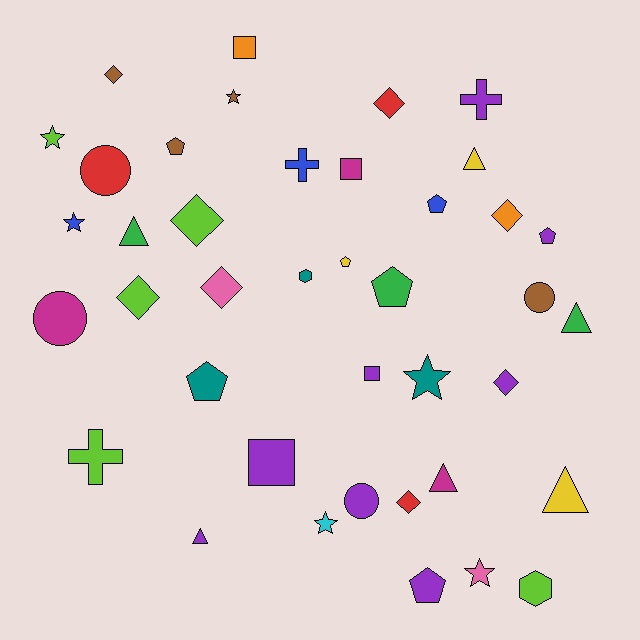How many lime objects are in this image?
There are 5 lime objects.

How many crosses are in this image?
There are 3 crosses.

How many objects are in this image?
There are 40 objects.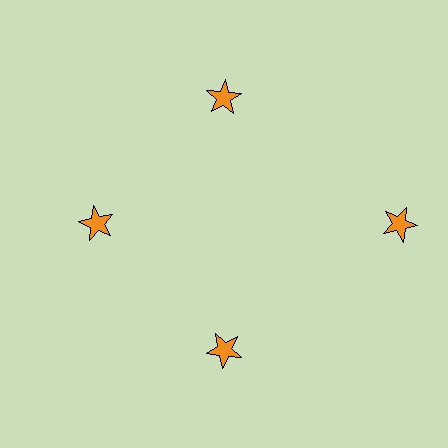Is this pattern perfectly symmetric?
No. The 4 orange stars are arranged in a ring, but one element near the 3 o'clock position is pushed outward from the center, breaking the 4-fold rotational symmetry.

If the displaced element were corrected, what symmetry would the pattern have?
It would have 4-fold rotational symmetry — the pattern would map onto itself every 90 degrees.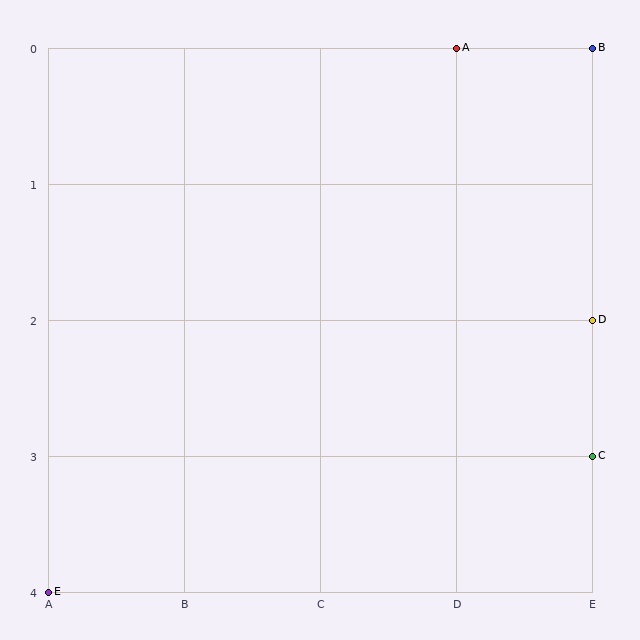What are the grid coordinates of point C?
Point C is at grid coordinates (E, 3).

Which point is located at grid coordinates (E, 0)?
Point B is at (E, 0).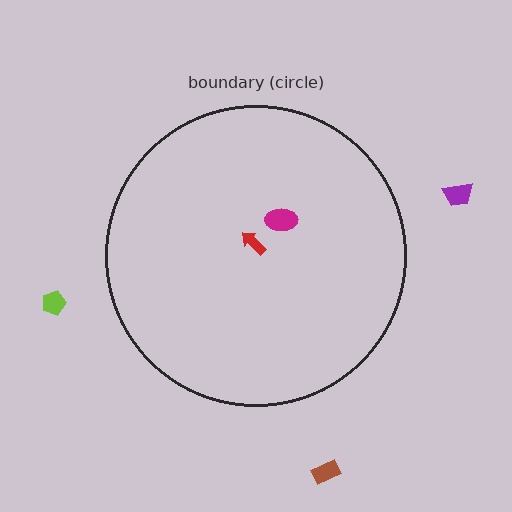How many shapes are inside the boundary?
2 inside, 3 outside.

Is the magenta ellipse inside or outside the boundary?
Inside.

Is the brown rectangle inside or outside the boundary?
Outside.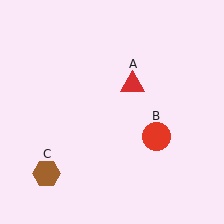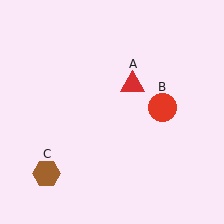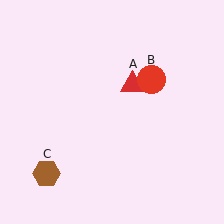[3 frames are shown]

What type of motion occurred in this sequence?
The red circle (object B) rotated counterclockwise around the center of the scene.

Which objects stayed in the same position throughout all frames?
Red triangle (object A) and brown hexagon (object C) remained stationary.